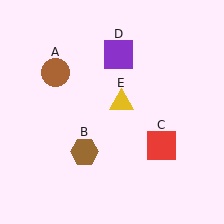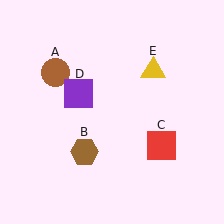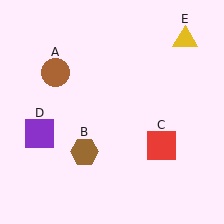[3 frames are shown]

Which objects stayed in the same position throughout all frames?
Brown circle (object A) and brown hexagon (object B) and red square (object C) remained stationary.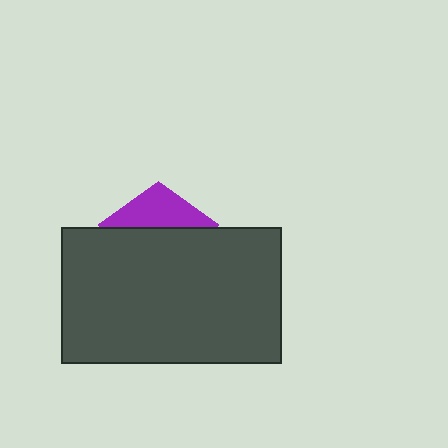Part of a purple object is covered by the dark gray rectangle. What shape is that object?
It is a pentagon.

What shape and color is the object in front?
The object in front is a dark gray rectangle.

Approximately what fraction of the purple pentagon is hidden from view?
Roughly 69% of the purple pentagon is hidden behind the dark gray rectangle.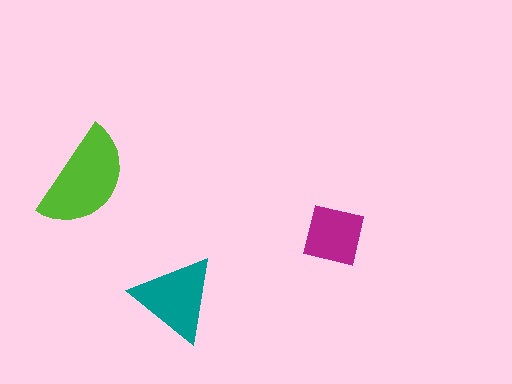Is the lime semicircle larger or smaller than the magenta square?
Larger.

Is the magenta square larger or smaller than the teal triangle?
Smaller.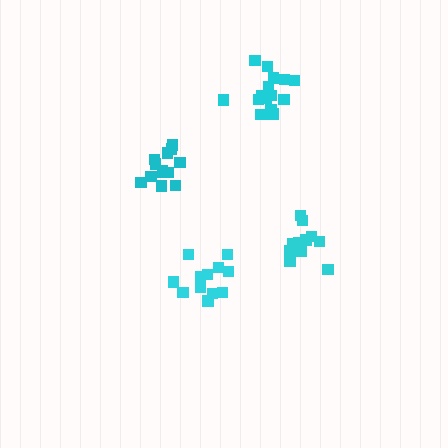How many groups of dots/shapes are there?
There are 4 groups.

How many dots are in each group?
Group 1: 12 dots, Group 2: 13 dots, Group 3: 17 dots, Group 4: 12 dots (54 total).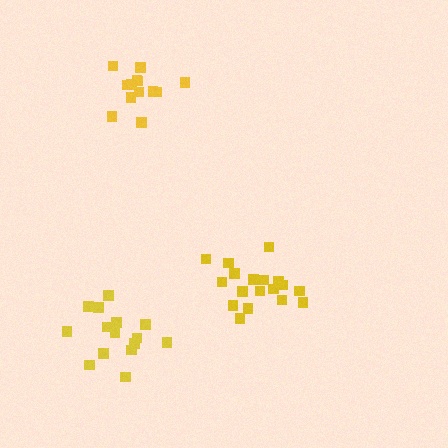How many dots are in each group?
Group 1: 15 dots, Group 2: 18 dots, Group 3: 13 dots (46 total).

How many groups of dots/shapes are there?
There are 3 groups.